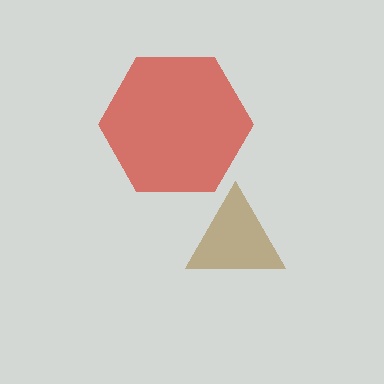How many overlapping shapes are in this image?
There are 2 overlapping shapes in the image.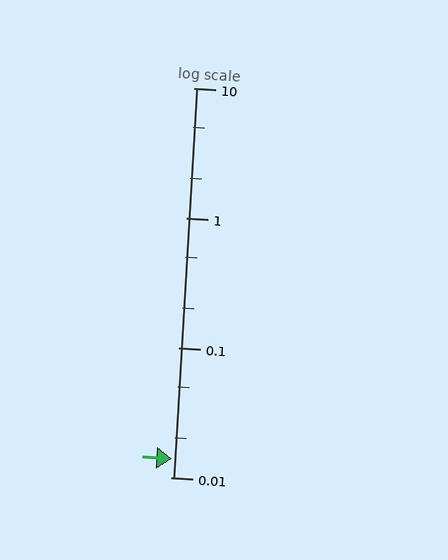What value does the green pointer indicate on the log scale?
The pointer indicates approximately 0.014.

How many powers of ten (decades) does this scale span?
The scale spans 3 decades, from 0.01 to 10.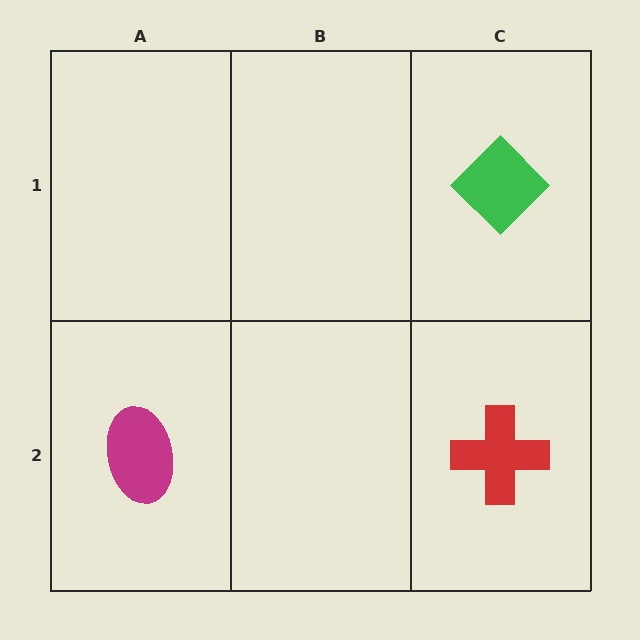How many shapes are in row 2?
2 shapes.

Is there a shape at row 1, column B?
No, that cell is empty.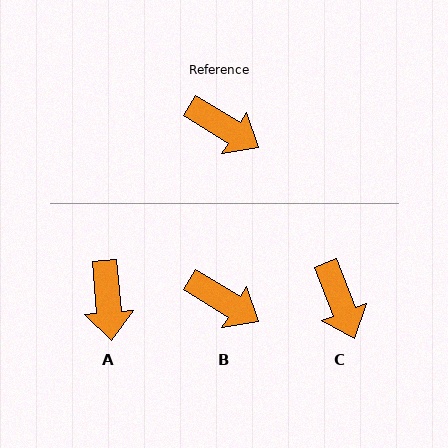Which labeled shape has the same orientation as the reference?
B.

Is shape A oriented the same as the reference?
No, it is off by about 54 degrees.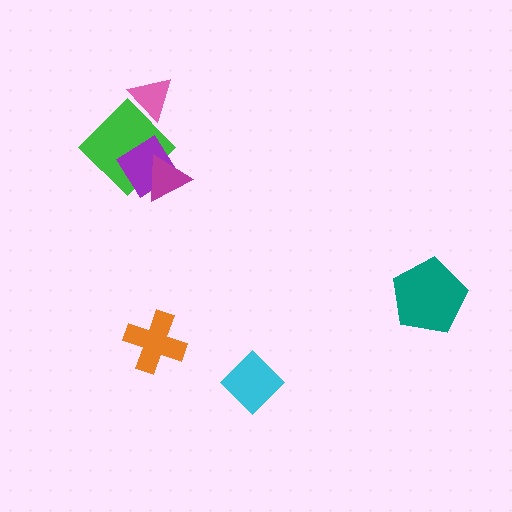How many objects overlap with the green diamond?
3 objects overlap with the green diamond.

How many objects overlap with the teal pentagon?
0 objects overlap with the teal pentagon.